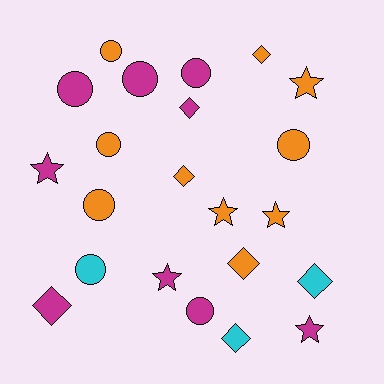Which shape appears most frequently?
Circle, with 9 objects.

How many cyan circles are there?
There is 1 cyan circle.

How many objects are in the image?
There are 22 objects.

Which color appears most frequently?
Orange, with 10 objects.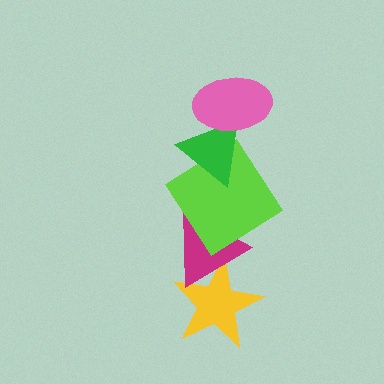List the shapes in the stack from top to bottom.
From top to bottom: the pink ellipse, the green triangle, the lime diamond, the magenta triangle, the yellow star.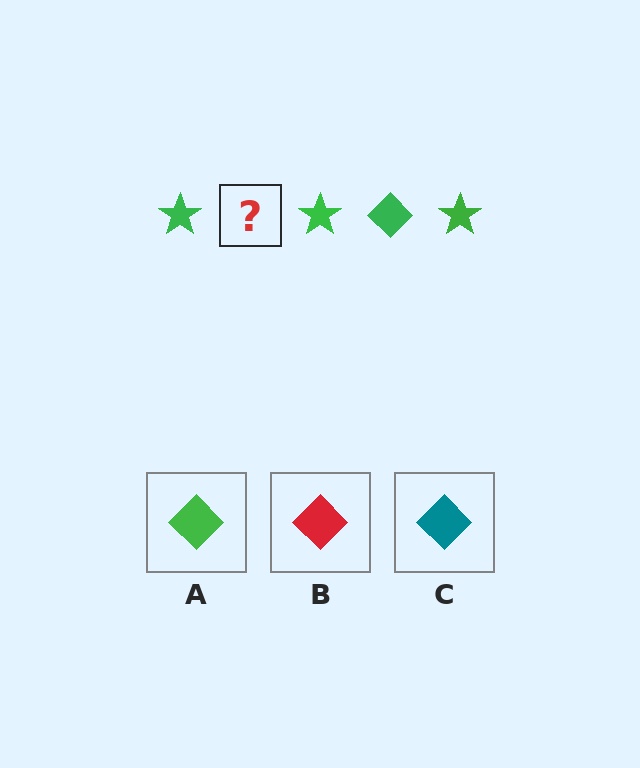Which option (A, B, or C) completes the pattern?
A.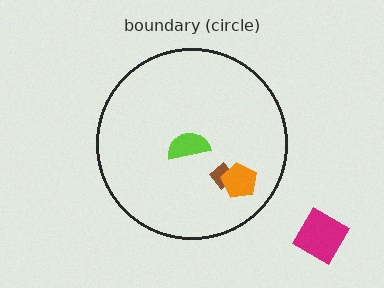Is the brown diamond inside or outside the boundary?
Inside.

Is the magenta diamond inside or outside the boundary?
Outside.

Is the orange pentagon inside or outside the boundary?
Inside.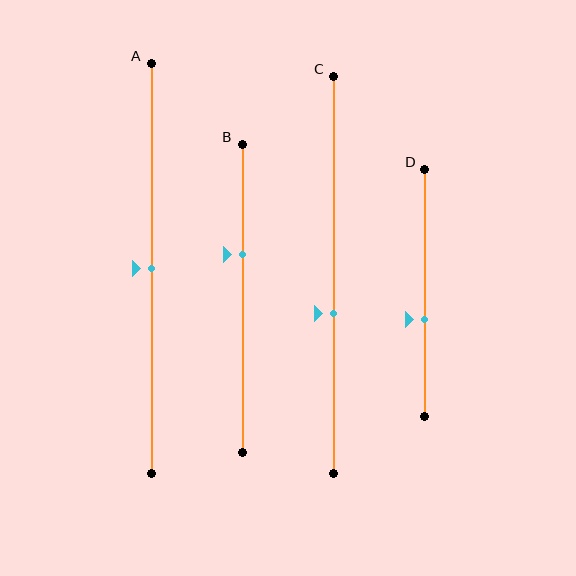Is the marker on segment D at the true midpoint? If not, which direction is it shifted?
No, the marker on segment D is shifted downward by about 11% of the segment length.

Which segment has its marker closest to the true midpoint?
Segment A has its marker closest to the true midpoint.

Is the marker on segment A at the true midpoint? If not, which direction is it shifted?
Yes, the marker on segment A is at the true midpoint.